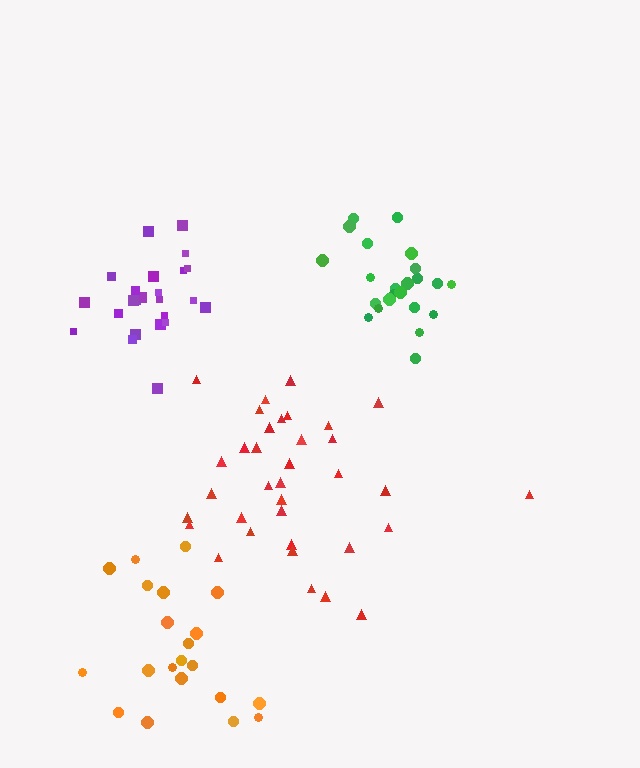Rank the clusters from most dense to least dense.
green, purple, red, orange.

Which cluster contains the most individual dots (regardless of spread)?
Red (35).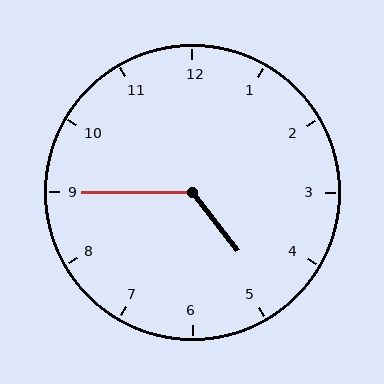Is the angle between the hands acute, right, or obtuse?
It is obtuse.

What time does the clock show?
4:45.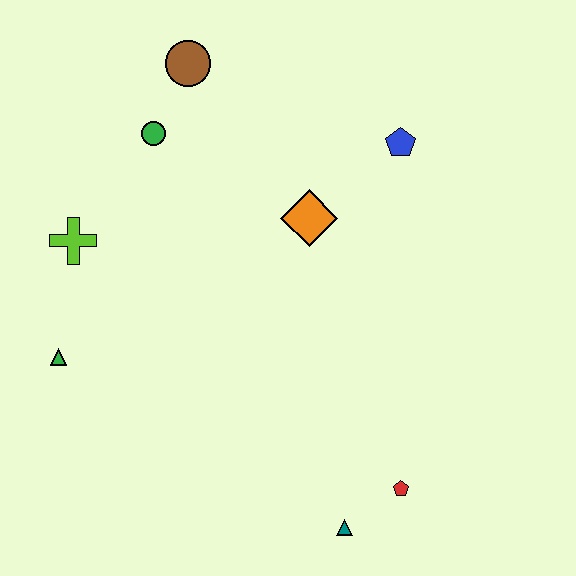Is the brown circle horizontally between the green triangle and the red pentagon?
Yes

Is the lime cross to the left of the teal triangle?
Yes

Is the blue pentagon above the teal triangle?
Yes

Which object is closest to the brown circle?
The green circle is closest to the brown circle.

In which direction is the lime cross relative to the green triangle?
The lime cross is above the green triangle.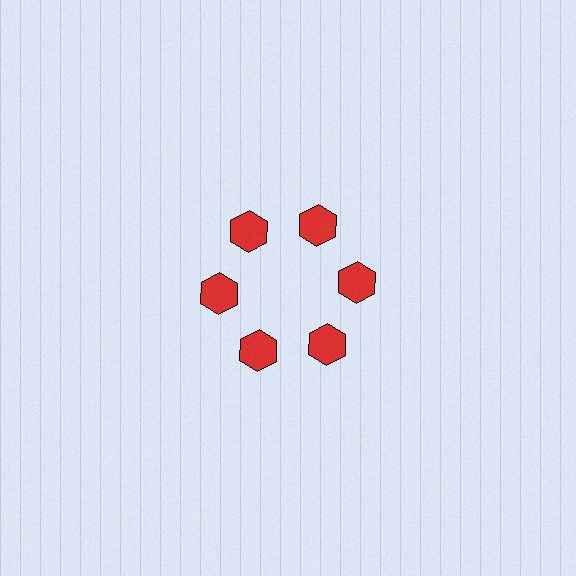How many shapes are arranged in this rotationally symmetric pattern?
There are 6 shapes, arranged in 6 groups of 1.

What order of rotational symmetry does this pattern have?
This pattern has 6-fold rotational symmetry.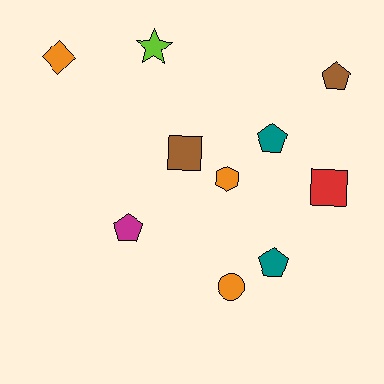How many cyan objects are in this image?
There are no cyan objects.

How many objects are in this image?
There are 10 objects.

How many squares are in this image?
There are 2 squares.